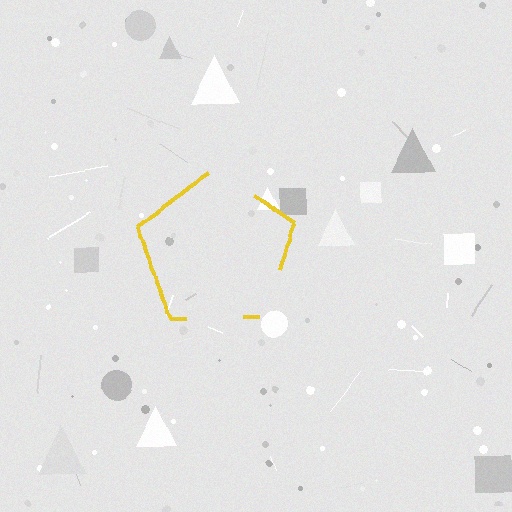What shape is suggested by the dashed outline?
The dashed outline suggests a pentagon.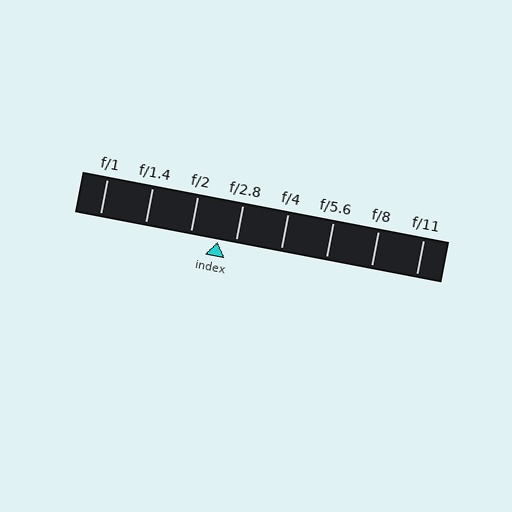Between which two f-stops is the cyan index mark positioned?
The index mark is between f/2 and f/2.8.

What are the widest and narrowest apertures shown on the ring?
The widest aperture shown is f/1 and the narrowest is f/11.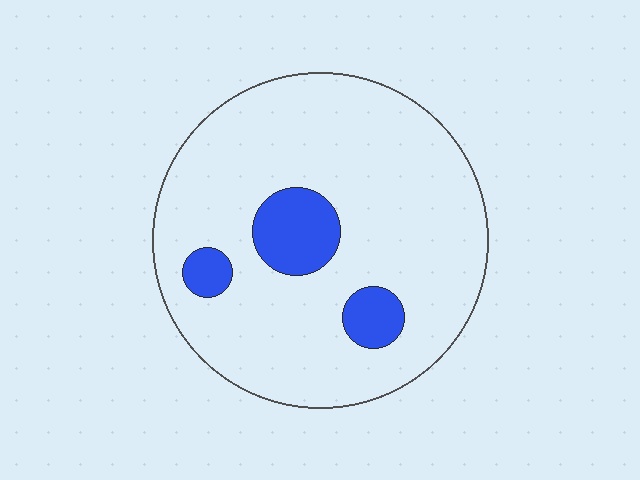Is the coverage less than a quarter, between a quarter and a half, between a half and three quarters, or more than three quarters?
Less than a quarter.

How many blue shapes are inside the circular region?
3.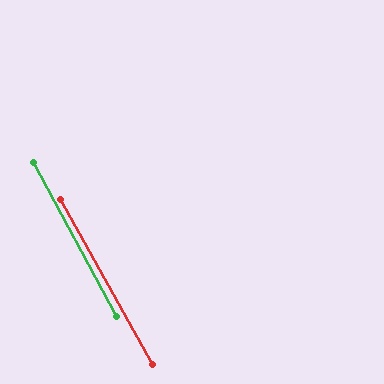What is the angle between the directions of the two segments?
Approximately 1 degree.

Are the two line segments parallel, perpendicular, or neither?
Parallel — their directions differ by only 1.1°.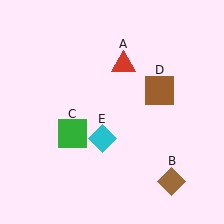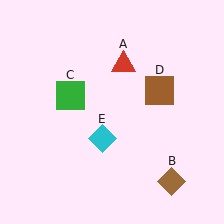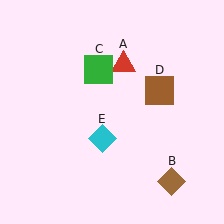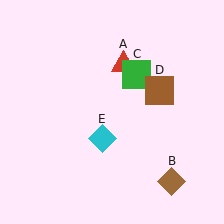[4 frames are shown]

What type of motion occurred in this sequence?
The green square (object C) rotated clockwise around the center of the scene.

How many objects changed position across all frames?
1 object changed position: green square (object C).